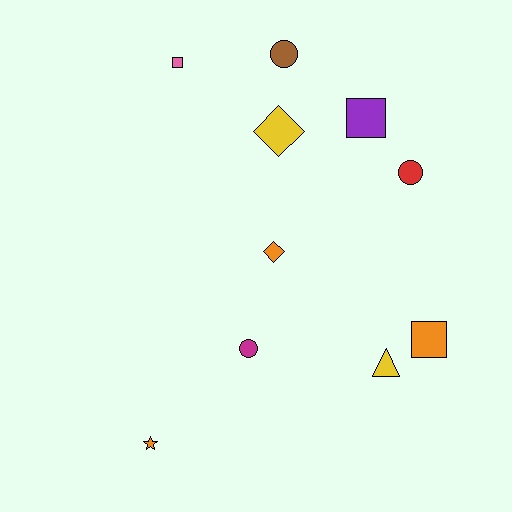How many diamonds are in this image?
There are 2 diamonds.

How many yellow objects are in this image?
There are 2 yellow objects.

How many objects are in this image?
There are 10 objects.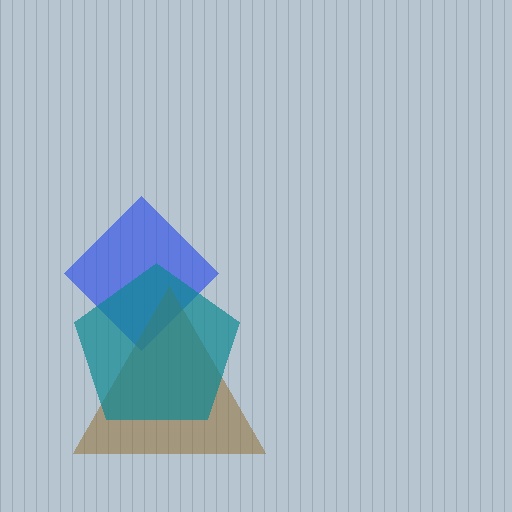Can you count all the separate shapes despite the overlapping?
Yes, there are 3 separate shapes.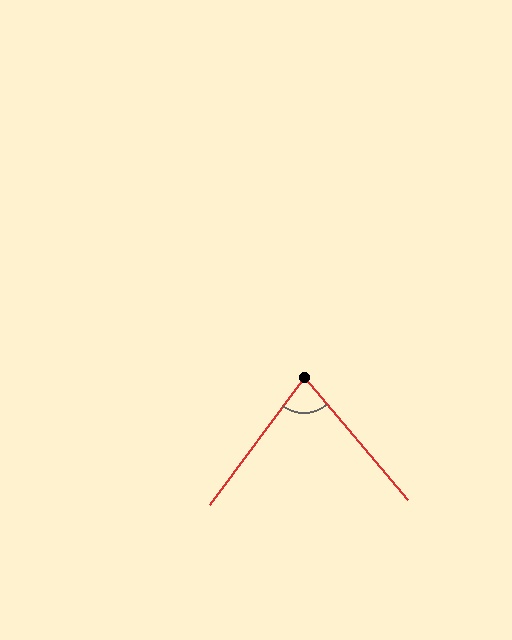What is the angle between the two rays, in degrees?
Approximately 77 degrees.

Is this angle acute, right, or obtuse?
It is acute.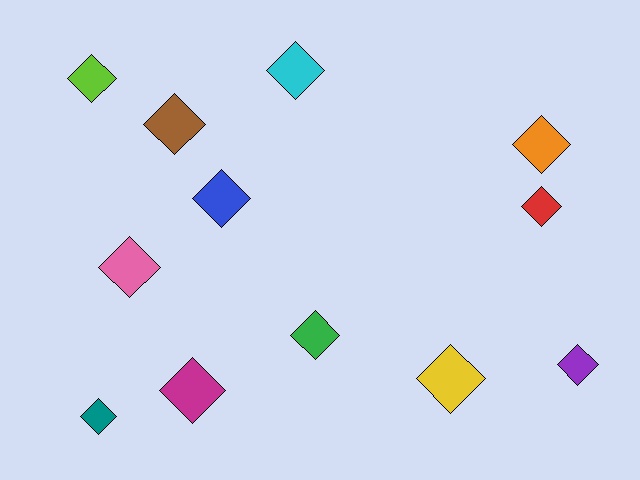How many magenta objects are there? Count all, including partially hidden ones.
There is 1 magenta object.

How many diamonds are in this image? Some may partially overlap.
There are 12 diamonds.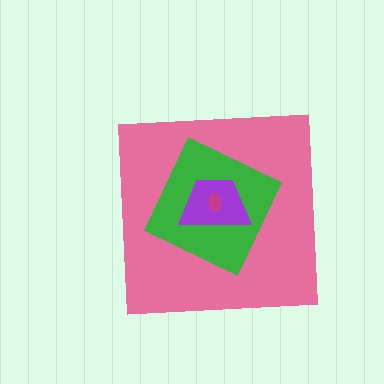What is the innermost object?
The magenta ellipse.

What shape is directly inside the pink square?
The green square.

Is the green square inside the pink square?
Yes.